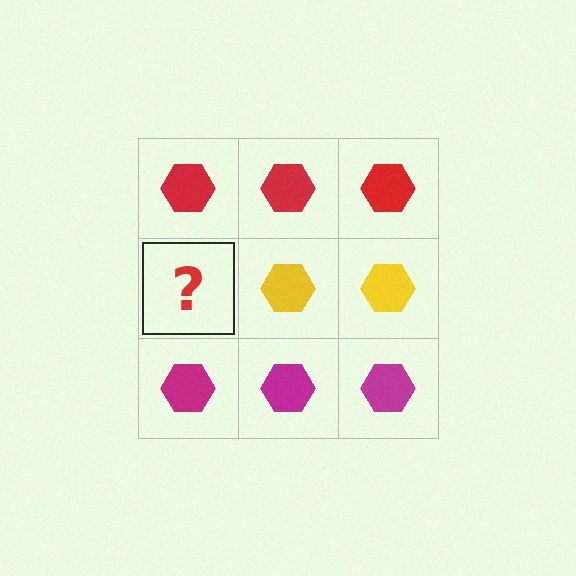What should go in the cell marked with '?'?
The missing cell should contain a yellow hexagon.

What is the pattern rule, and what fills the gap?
The rule is that each row has a consistent color. The gap should be filled with a yellow hexagon.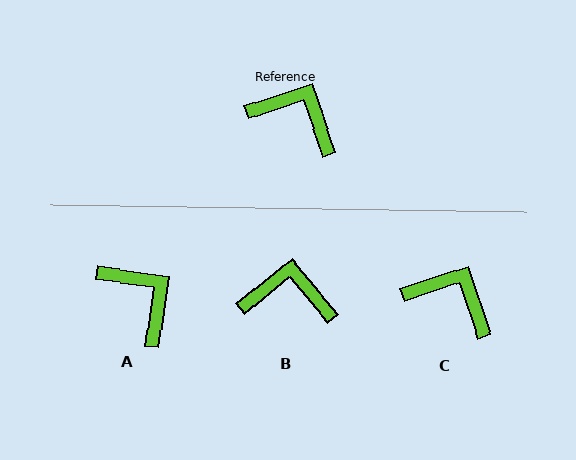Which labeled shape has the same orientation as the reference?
C.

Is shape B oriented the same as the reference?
No, it is off by about 21 degrees.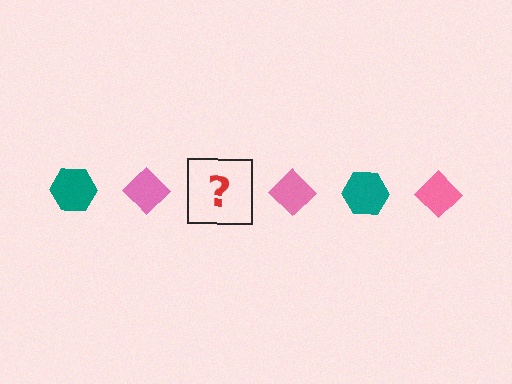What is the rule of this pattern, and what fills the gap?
The rule is that the pattern alternates between teal hexagon and pink diamond. The gap should be filled with a teal hexagon.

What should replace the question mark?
The question mark should be replaced with a teal hexagon.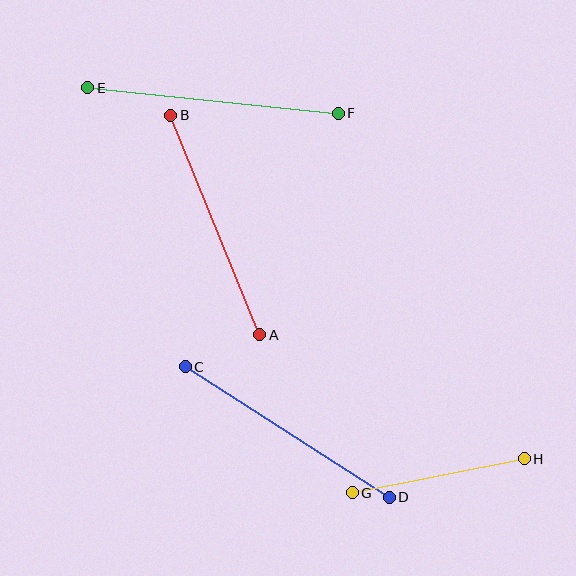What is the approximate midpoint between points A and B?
The midpoint is at approximately (215, 225) pixels.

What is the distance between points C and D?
The distance is approximately 242 pixels.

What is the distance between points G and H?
The distance is approximately 175 pixels.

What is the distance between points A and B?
The distance is approximately 237 pixels.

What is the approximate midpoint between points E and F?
The midpoint is at approximately (213, 101) pixels.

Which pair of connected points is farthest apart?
Points E and F are farthest apart.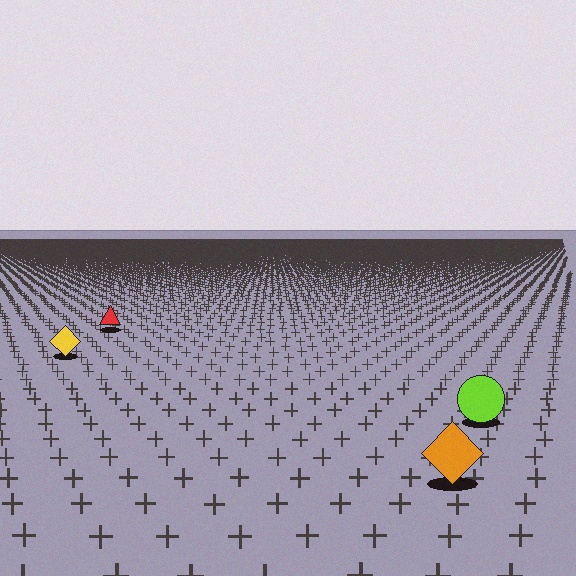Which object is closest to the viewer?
The orange diamond is closest. The texture marks near it are larger and more spread out.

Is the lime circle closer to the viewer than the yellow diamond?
Yes. The lime circle is closer — you can tell from the texture gradient: the ground texture is coarser near it.